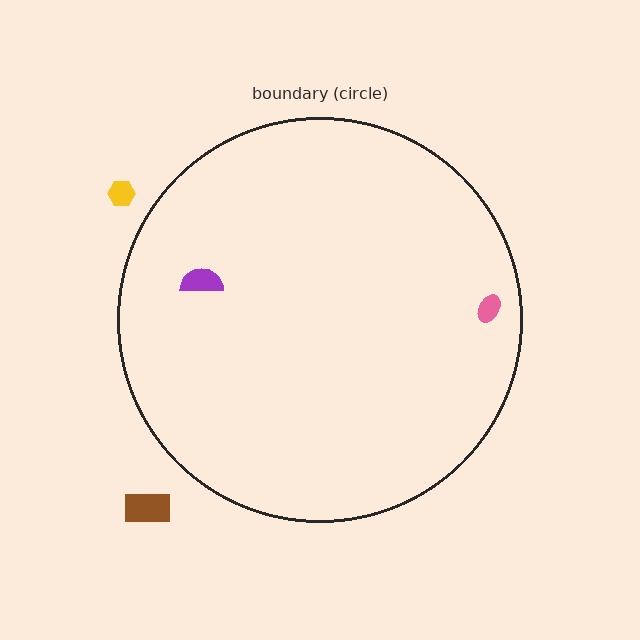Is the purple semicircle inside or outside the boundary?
Inside.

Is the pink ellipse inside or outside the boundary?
Inside.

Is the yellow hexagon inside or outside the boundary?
Outside.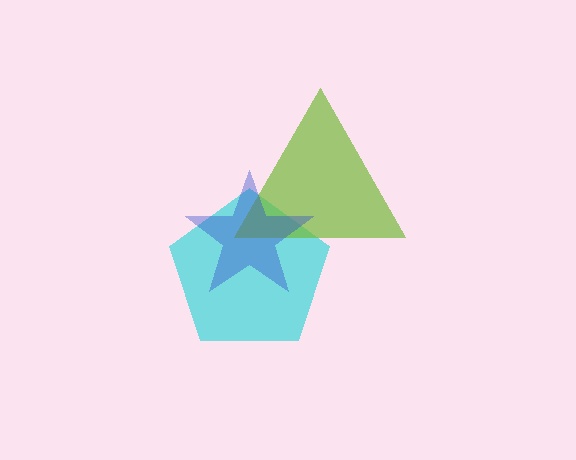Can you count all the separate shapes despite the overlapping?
Yes, there are 3 separate shapes.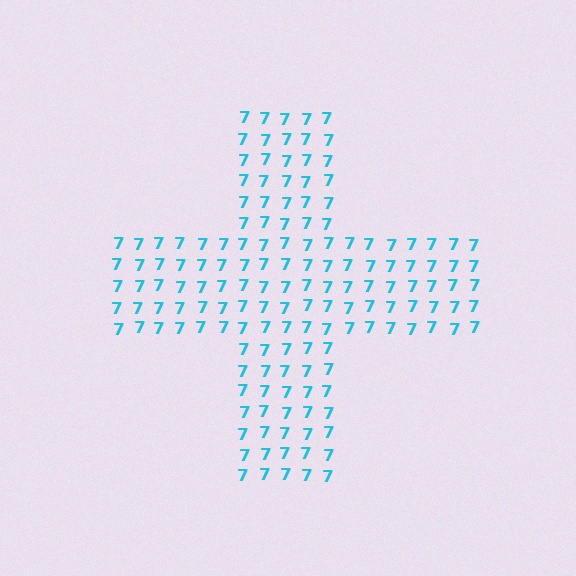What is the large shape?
The large shape is a cross.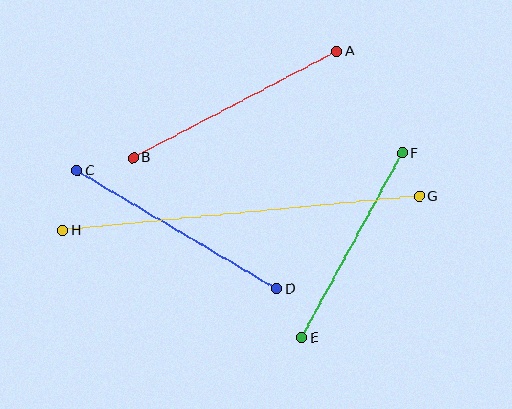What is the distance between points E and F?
The distance is approximately 210 pixels.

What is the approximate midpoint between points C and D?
The midpoint is at approximately (177, 230) pixels.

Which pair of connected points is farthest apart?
Points G and H are farthest apart.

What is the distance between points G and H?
The distance is approximately 358 pixels.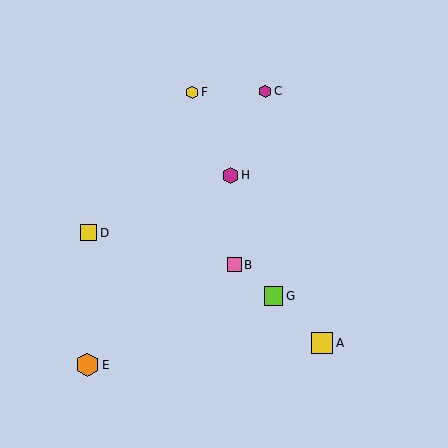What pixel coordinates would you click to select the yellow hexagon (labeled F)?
Click at (192, 92) to select the yellow hexagon F.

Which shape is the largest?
The orange hexagon (labeled E) is the largest.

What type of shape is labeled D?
Shape D is a yellow square.